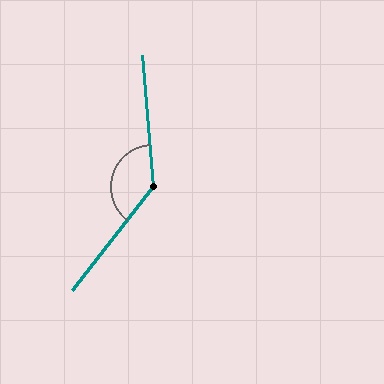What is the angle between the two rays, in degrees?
Approximately 138 degrees.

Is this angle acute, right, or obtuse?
It is obtuse.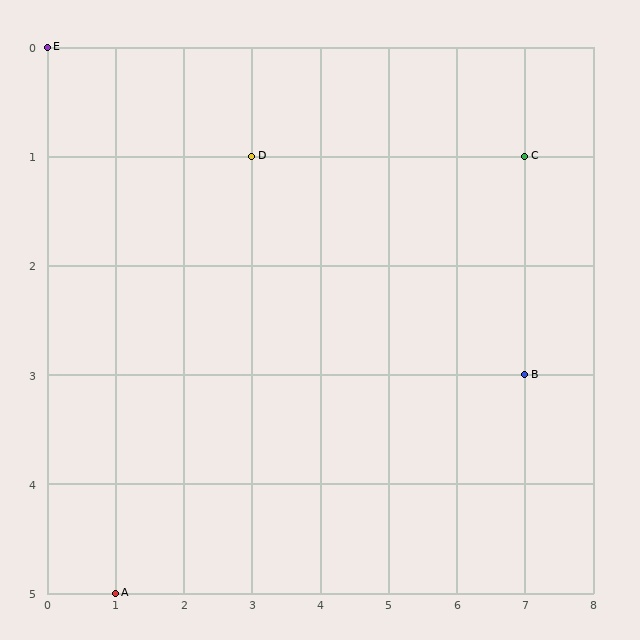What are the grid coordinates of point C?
Point C is at grid coordinates (7, 1).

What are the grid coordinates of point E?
Point E is at grid coordinates (0, 0).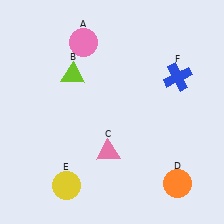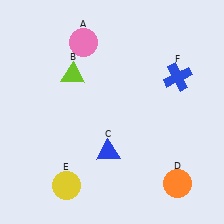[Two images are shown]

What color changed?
The triangle (C) changed from pink in Image 1 to blue in Image 2.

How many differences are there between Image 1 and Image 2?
There is 1 difference between the two images.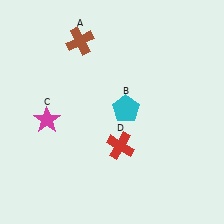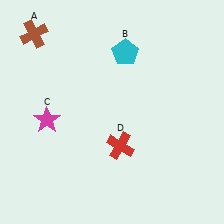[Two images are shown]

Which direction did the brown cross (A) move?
The brown cross (A) moved left.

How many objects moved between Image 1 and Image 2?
2 objects moved between the two images.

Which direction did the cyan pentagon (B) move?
The cyan pentagon (B) moved up.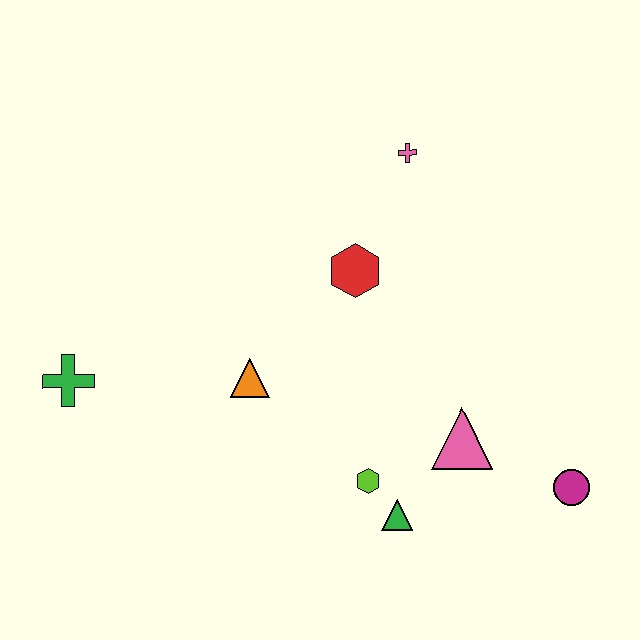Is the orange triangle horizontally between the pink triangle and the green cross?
Yes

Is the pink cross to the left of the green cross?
No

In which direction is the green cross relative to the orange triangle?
The green cross is to the left of the orange triangle.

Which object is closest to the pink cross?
The red hexagon is closest to the pink cross.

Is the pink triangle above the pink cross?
No